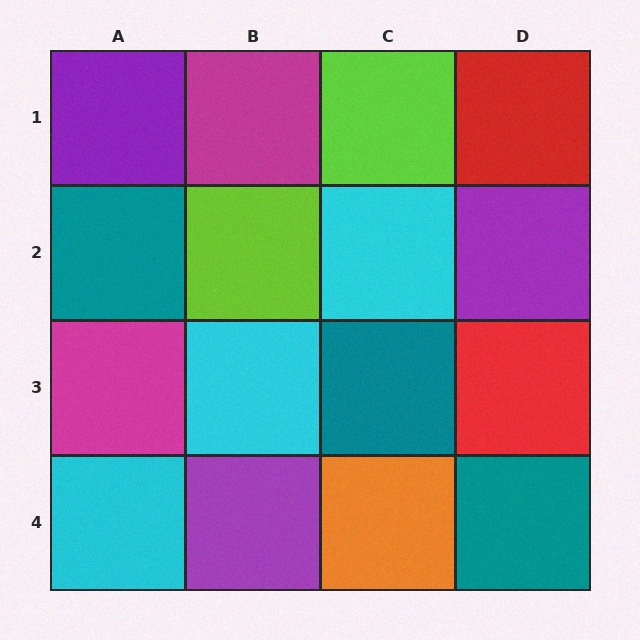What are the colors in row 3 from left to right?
Magenta, cyan, teal, red.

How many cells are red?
2 cells are red.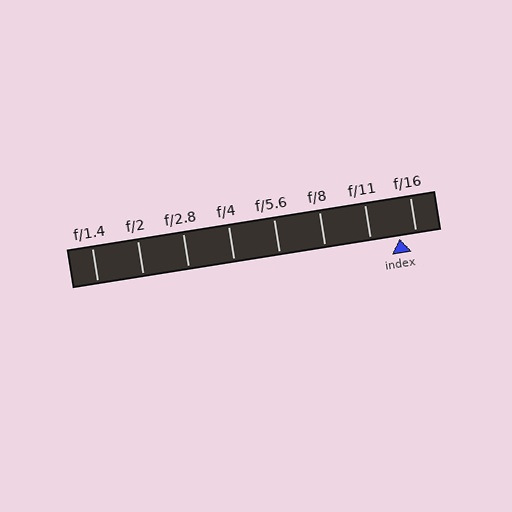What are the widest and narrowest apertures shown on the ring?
The widest aperture shown is f/1.4 and the narrowest is f/16.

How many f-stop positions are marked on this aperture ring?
There are 8 f-stop positions marked.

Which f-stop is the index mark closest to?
The index mark is closest to f/16.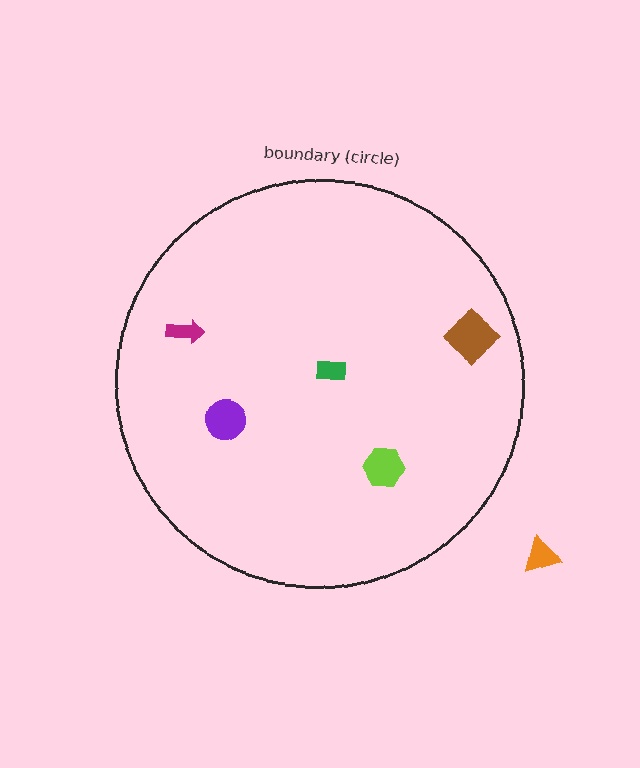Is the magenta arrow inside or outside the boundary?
Inside.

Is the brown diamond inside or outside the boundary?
Inside.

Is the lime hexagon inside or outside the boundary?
Inside.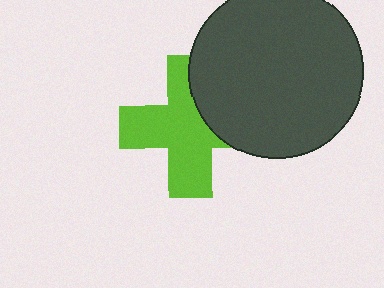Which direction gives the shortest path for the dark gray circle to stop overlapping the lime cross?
Moving right gives the shortest separation.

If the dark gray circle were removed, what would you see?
You would see the complete lime cross.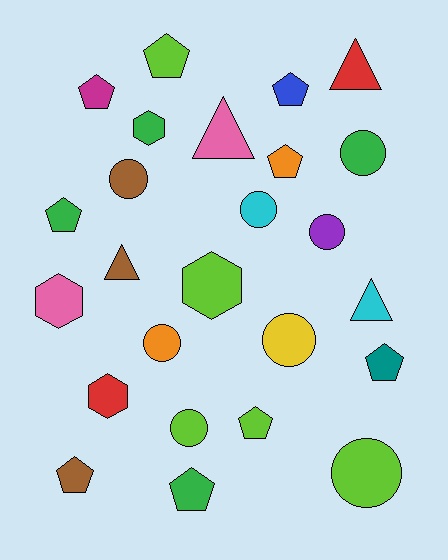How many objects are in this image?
There are 25 objects.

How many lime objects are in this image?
There are 5 lime objects.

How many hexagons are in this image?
There are 4 hexagons.